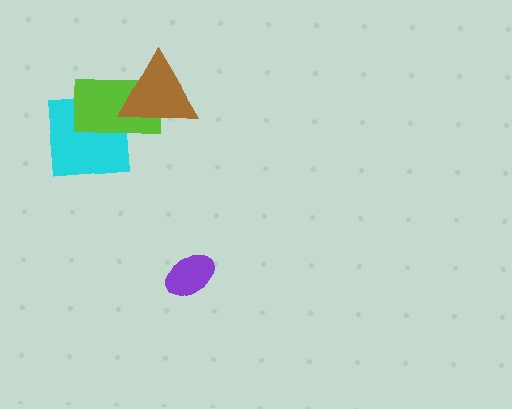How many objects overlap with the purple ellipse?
0 objects overlap with the purple ellipse.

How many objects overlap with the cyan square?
1 object overlaps with the cyan square.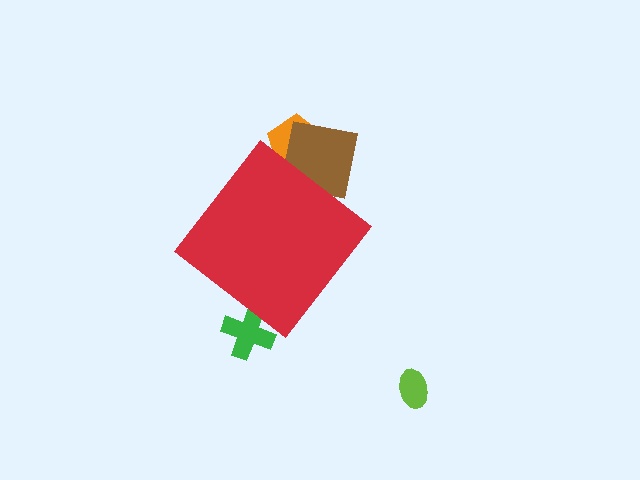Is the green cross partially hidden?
Yes, the green cross is partially hidden behind the red diamond.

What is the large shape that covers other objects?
A red diamond.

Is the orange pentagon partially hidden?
Yes, the orange pentagon is partially hidden behind the red diamond.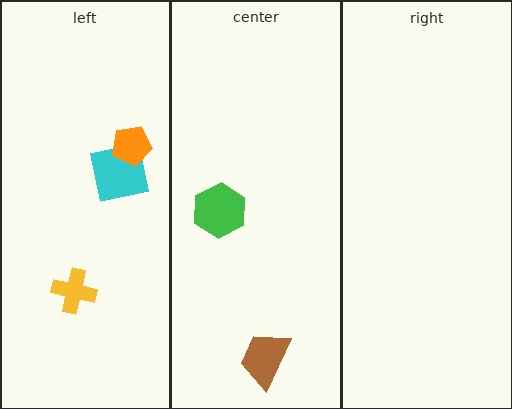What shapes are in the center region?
The brown trapezoid, the green hexagon.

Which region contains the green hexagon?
The center region.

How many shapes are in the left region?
3.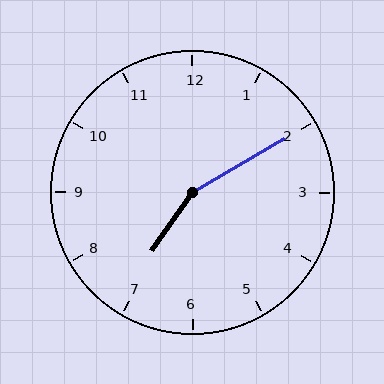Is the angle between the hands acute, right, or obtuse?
It is obtuse.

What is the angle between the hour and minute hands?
Approximately 155 degrees.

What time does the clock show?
7:10.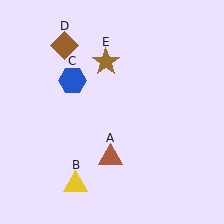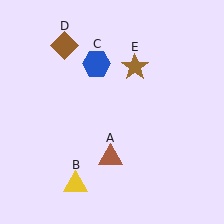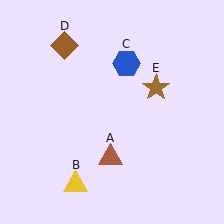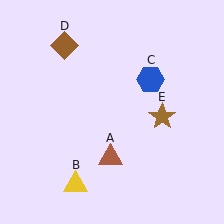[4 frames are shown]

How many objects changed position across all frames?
2 objects changed position: blue hexagon (object C), brown star (object E).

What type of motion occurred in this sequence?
The blue hexagon (object C), brown star (object E) rotated clockwise around the center of the scene.